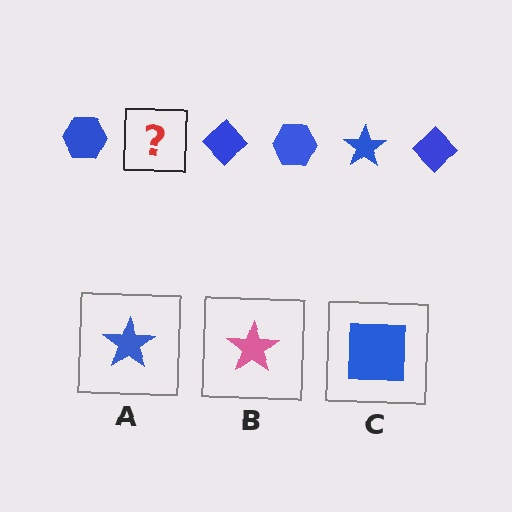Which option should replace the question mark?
Option A.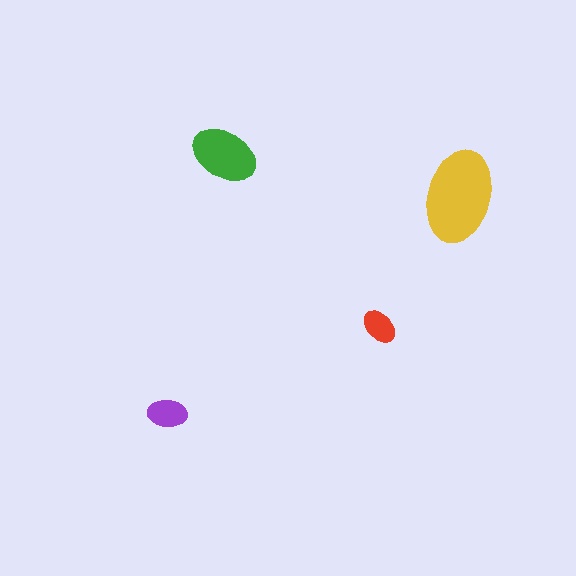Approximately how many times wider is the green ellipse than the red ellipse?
About 2 times wider.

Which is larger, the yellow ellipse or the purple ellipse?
The yellow one.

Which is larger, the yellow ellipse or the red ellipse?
The yellow one.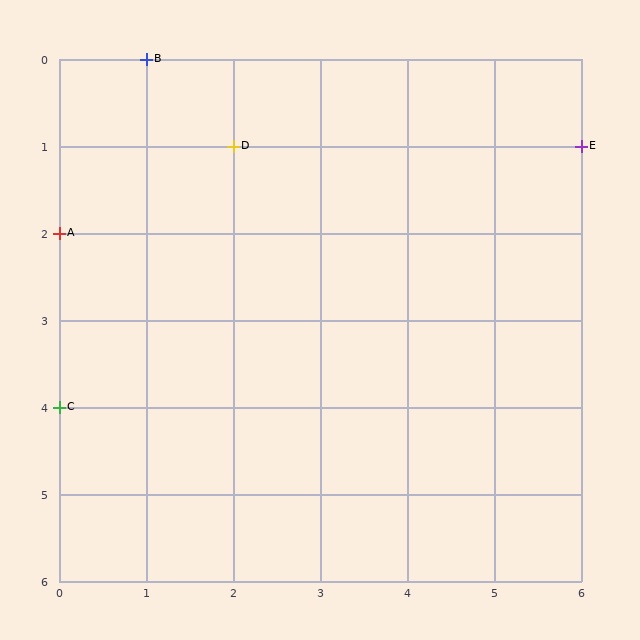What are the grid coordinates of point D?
Point D is at grid coordinates (2, 1).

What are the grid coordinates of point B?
Point B is at grid coordinates (1, 0).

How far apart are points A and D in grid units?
Points A and D are 2 columns and 1 row apart (about 2.2 grid units diagonally).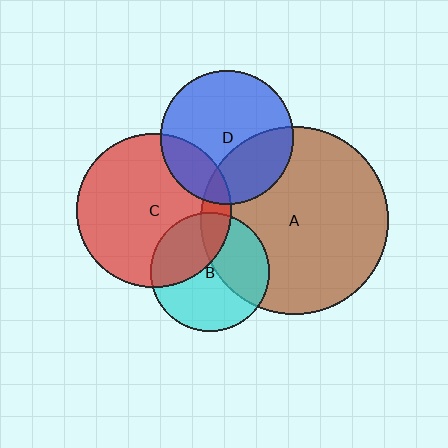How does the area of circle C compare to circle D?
Approximately 1.3 times.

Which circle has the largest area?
Circle A (brown).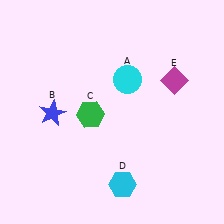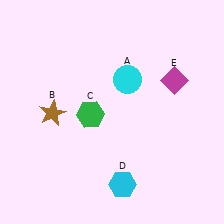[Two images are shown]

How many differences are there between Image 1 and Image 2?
There is 1 difference between the two images.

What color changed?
The star (B) changed from blue in Image 1 to brown in Image 2.